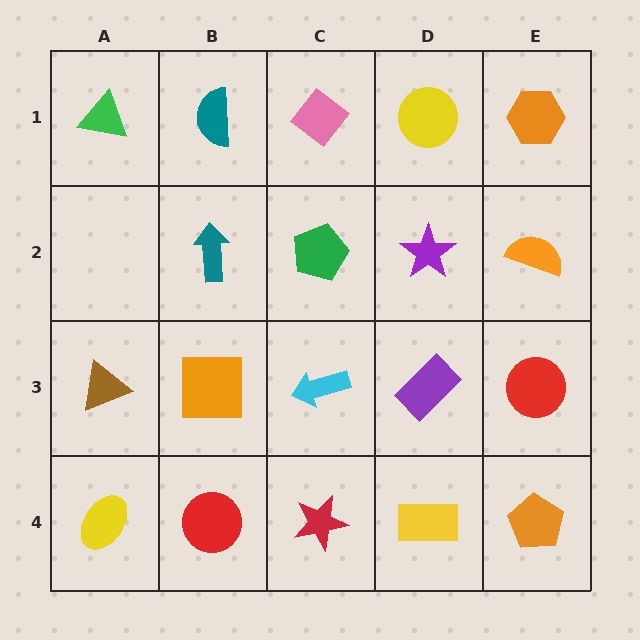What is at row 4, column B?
A red circle.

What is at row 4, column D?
A yellow rectangle.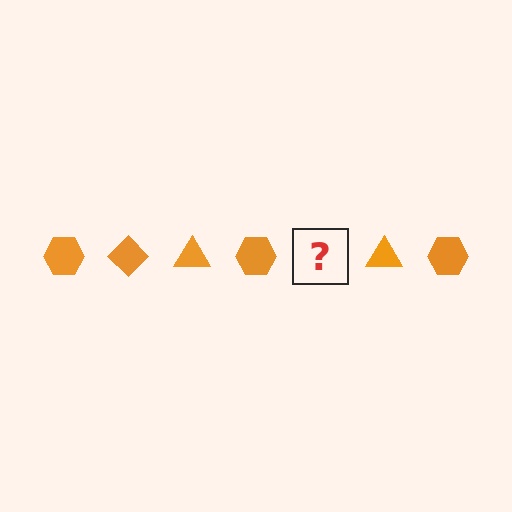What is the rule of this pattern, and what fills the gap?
The rule is that the pattern cycles through hexagon, diamond, triangle shapes in orange. The gap should be filled with an orange diamond.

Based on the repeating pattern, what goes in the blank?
The blank should be an orange diamond.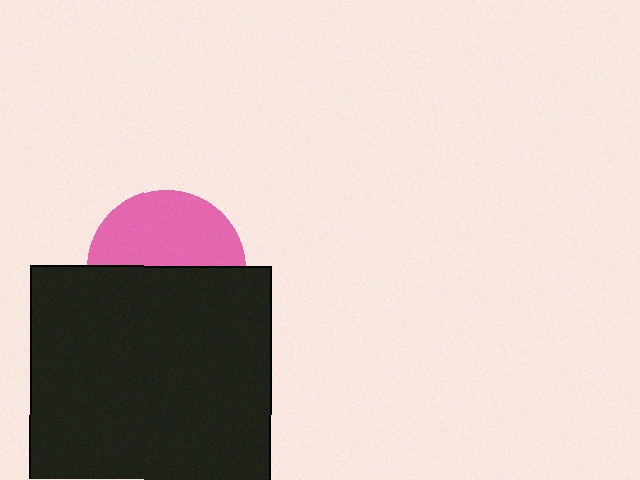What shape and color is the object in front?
The object in front is a black square.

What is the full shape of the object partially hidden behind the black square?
The partially hidden object is a pink circle.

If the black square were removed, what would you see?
You would see the complete pink circle.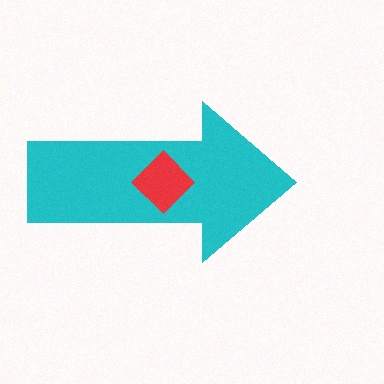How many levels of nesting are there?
2.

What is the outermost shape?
The cyan arrow.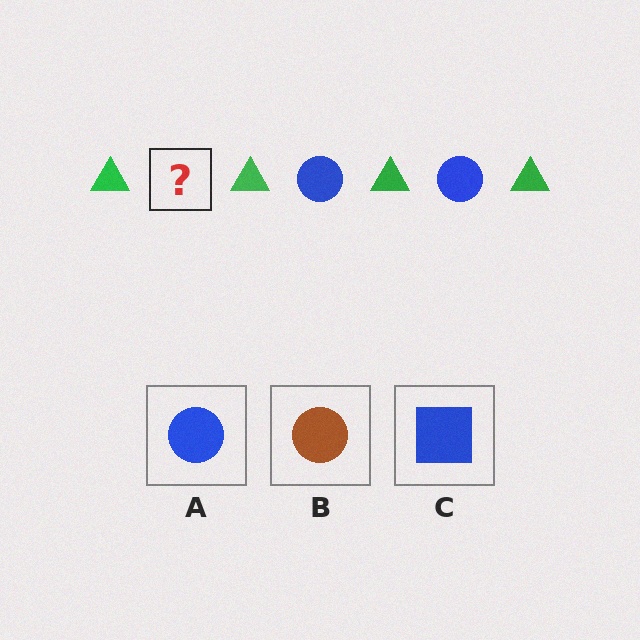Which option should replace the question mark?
Option A.